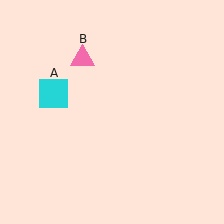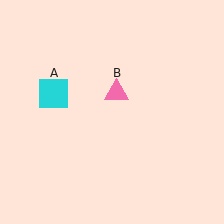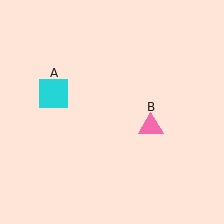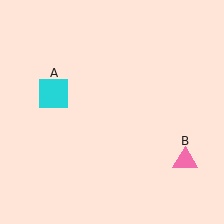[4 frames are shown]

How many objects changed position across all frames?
1 object changed position: pink triangle (object B).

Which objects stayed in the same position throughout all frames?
Cyan square (object A) remained stationary.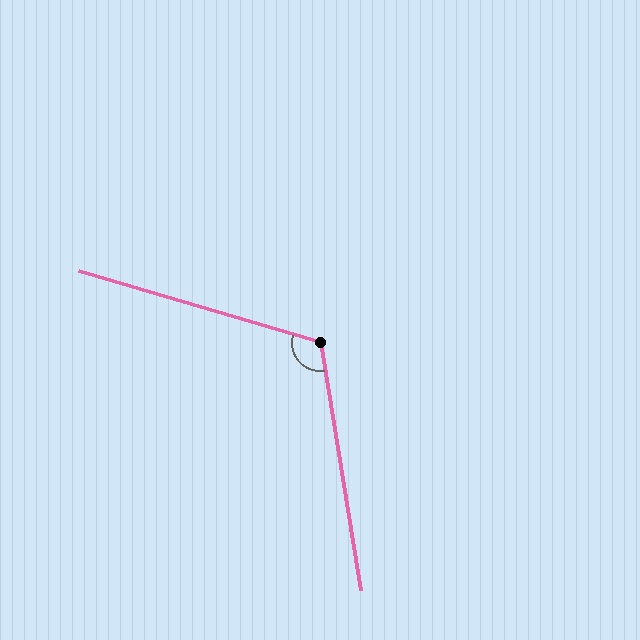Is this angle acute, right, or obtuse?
It is obtuse.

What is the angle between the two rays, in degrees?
Approximately 116 degrees.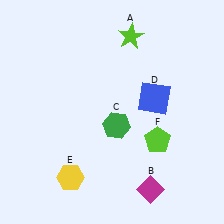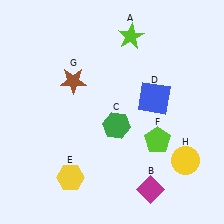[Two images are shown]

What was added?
A brown star (G), a yellow circle (H) were added in Image 2.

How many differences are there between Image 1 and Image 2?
There are 2 differences between the two images.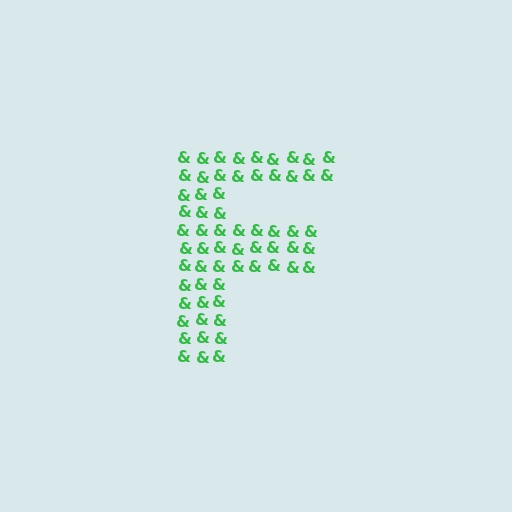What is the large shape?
The large shape is the letter F.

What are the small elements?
The small elements are ampersands.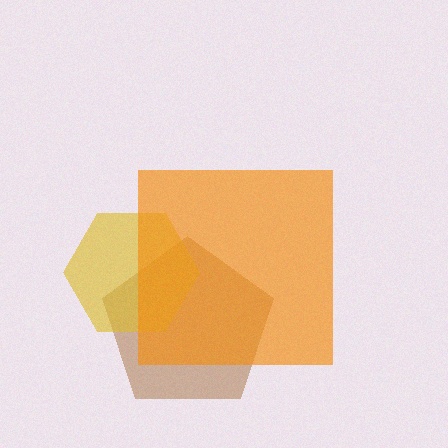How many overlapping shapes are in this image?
There are 3 overlapping shapes in the image.